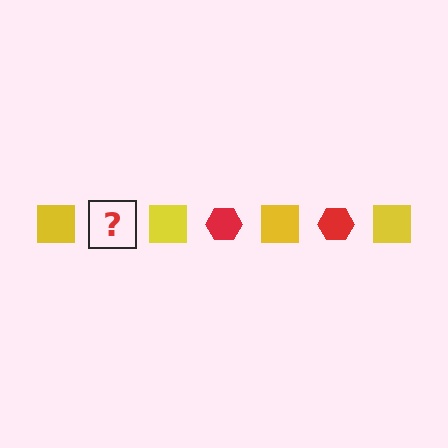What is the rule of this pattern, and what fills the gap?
The rule is that the pattern alternates between yellow square and red hexagon. The gap should be filled with a red hexagon.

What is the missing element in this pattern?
The missing element is a red hexagon.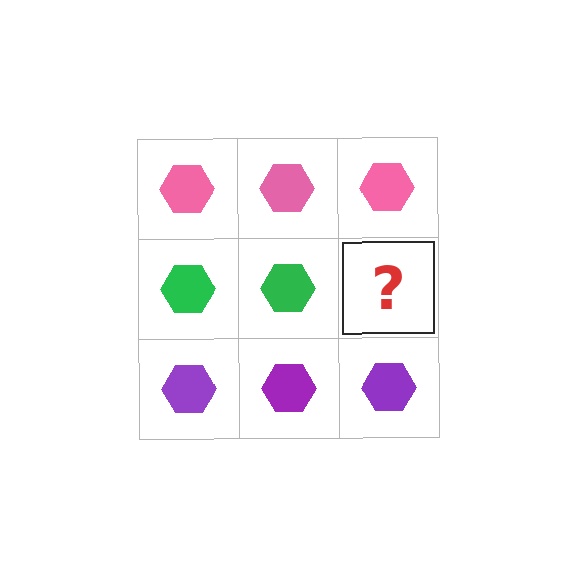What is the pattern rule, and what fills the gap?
The rule is that each row has a consistent color. The gap should be filled with a green hexagon.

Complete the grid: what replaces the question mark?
The question mark should be replaced with a green hexagon.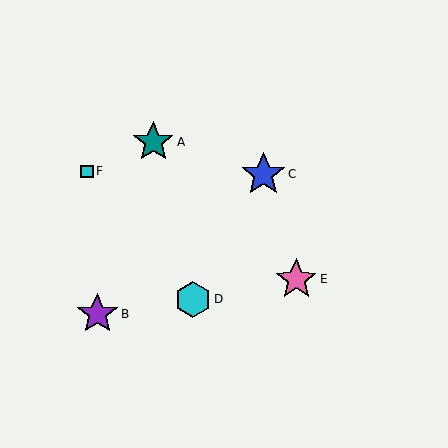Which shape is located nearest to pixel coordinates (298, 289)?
The pink star (labeled E) at (296, 279) is nearest to that location.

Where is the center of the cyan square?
The center of the cyan square is at (87, 171).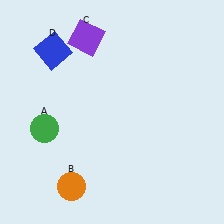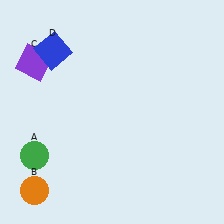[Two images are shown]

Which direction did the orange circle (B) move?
The orange circle (B) moved left.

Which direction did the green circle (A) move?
The green circle (A) moved down.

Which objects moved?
The objects that moved are: the green circle (A), the orange circle (B), the purple square (C).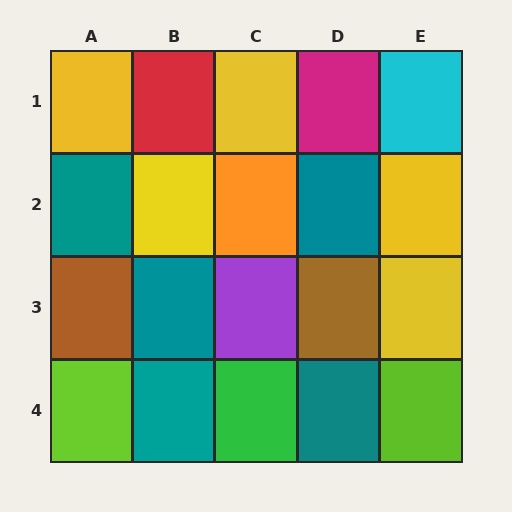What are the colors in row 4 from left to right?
Lime, teal, green, teal, lime.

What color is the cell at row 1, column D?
Magenta.